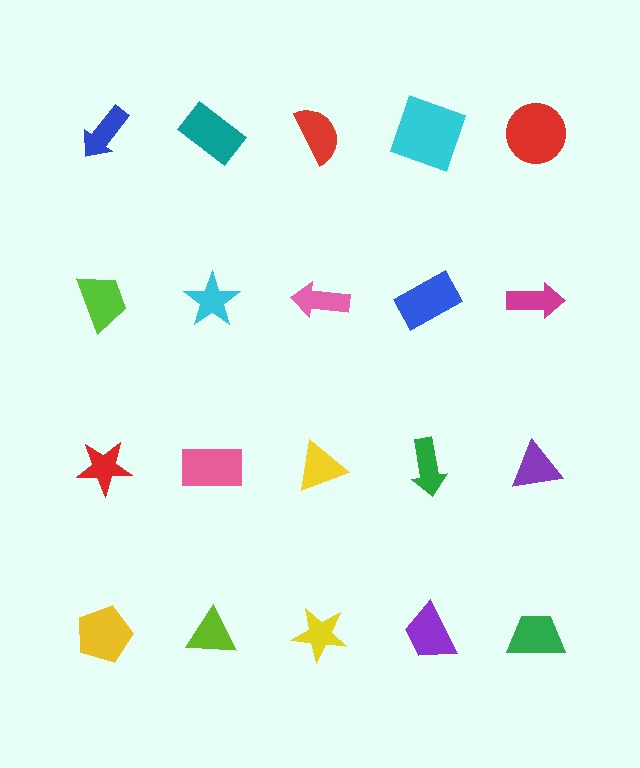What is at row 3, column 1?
A red star.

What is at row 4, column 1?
A yellow pentagon.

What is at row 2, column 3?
A pink arrow.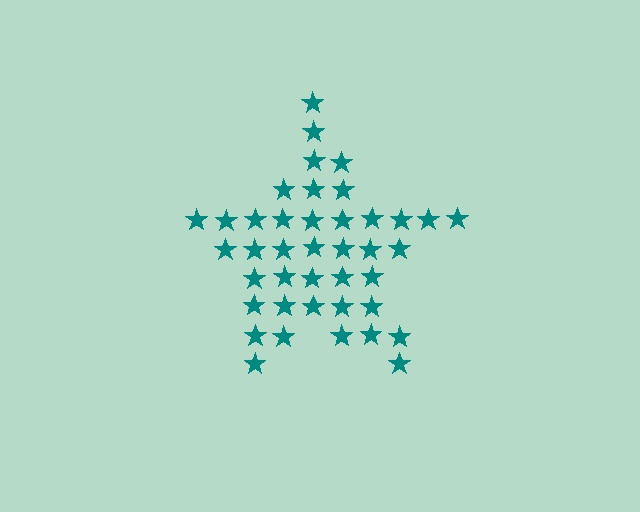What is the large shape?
The large shape is a star.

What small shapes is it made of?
It is made of small stars.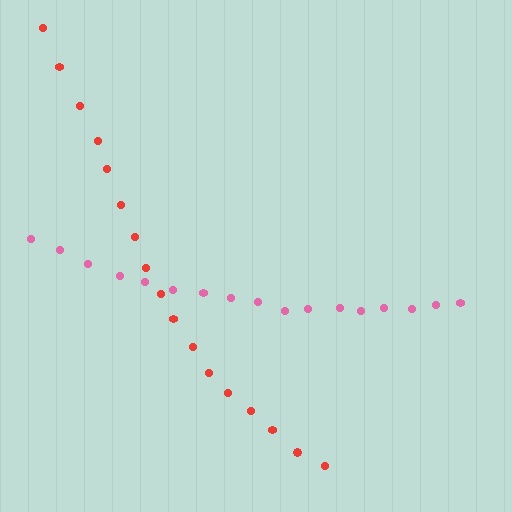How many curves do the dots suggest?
There are 2 distinct paths.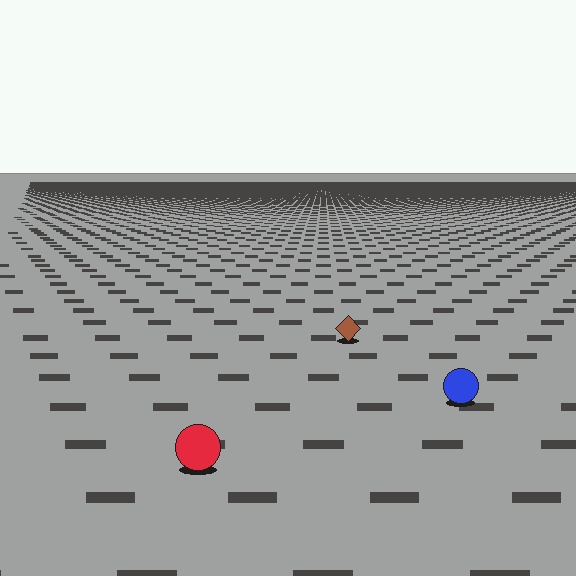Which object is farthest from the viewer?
The brown diamond is farthest from the viewer. It appears smaller and the ground texture around it is denser.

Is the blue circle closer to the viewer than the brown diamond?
Yes. The blue circle is closer — you can tell from the texture gradient: the ground texture is coarser near it.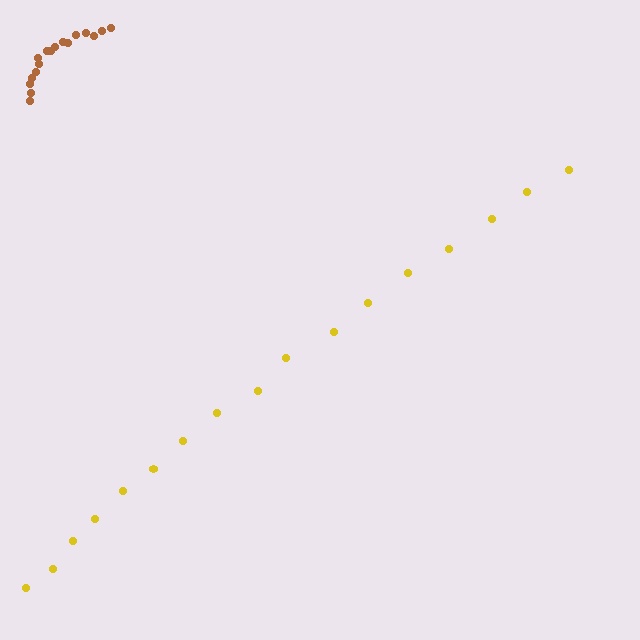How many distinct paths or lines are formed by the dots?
There are 2 distinct paths.